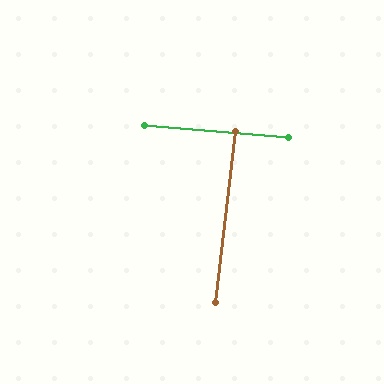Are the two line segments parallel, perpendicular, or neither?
Perpendicular — they meet at approximately 88°.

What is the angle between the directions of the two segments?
Approximately 88 degrees.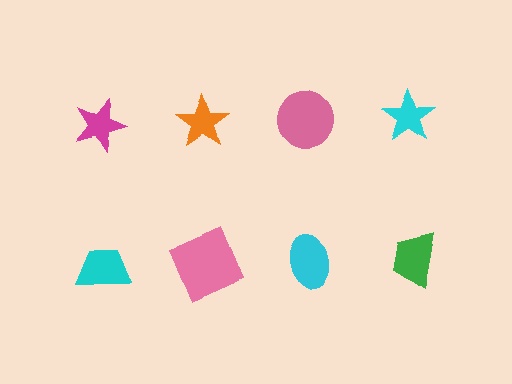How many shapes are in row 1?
4 shapes.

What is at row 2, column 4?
A green trapezoid.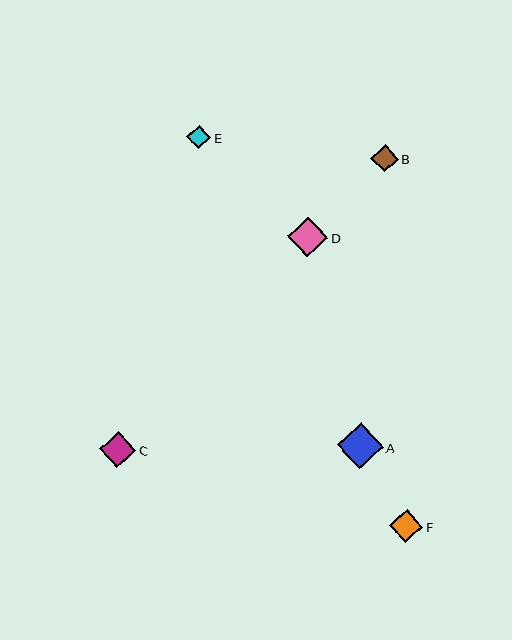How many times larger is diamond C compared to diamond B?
Diamond C is approximately 1.3 times the size of diamond B.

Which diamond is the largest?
Diamond A is the largest with a size of approximately 46 pixels.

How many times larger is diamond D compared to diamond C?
Diamond D is approximately 1.1 times the size of diamond C.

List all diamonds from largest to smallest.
From largest to smallest: A, D, C, F, B, E.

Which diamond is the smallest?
Diamond E is the smallest with a size of approximately 24 pixels.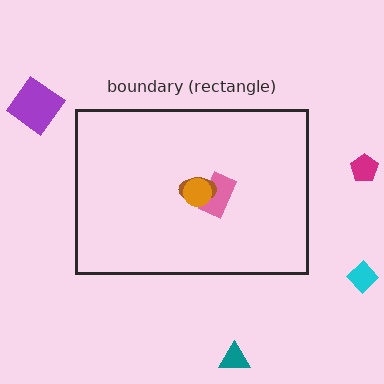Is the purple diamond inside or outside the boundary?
Outside.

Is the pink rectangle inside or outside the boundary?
Inside.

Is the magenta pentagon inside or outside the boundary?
Outside.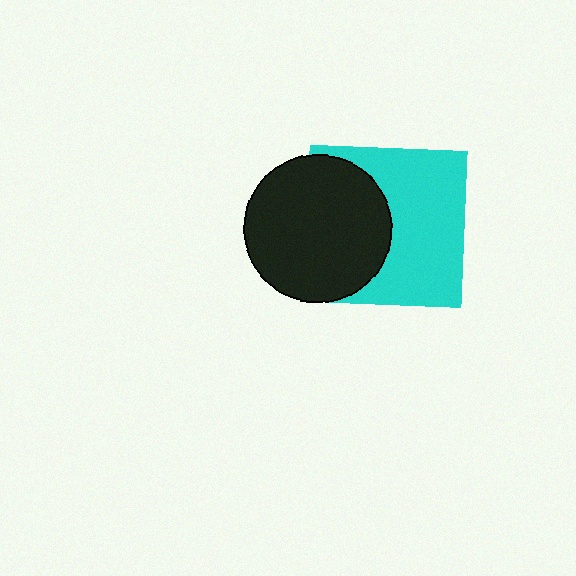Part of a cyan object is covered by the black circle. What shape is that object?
It is a square.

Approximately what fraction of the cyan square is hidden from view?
Roughly 42% of the cyan square is hidden behind the black circle.